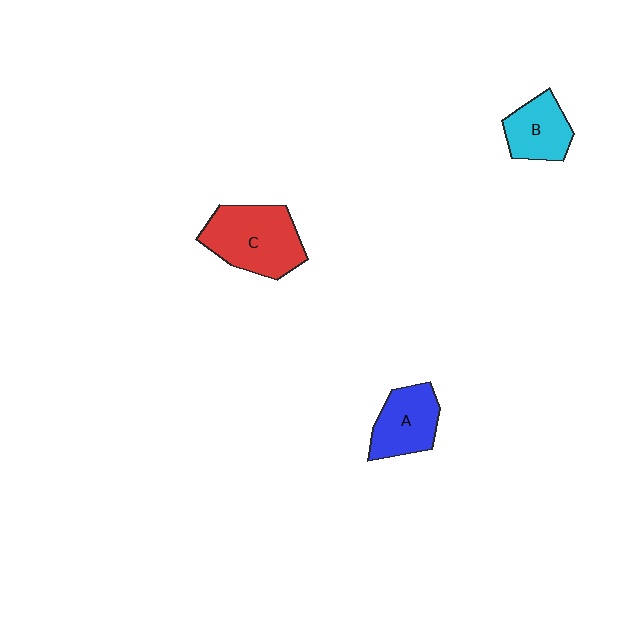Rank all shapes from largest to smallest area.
From largest to smallest: C (red), A (blue), B (cyan).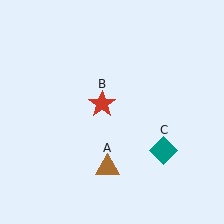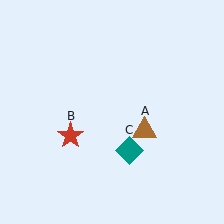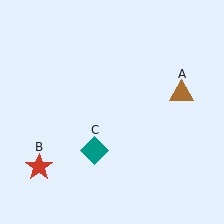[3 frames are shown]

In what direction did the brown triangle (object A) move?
The brown triangle (object A) moved up and to the right.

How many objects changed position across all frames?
3 objects changed position: brown triangle (object A), red star (object B), teal diamond (object C).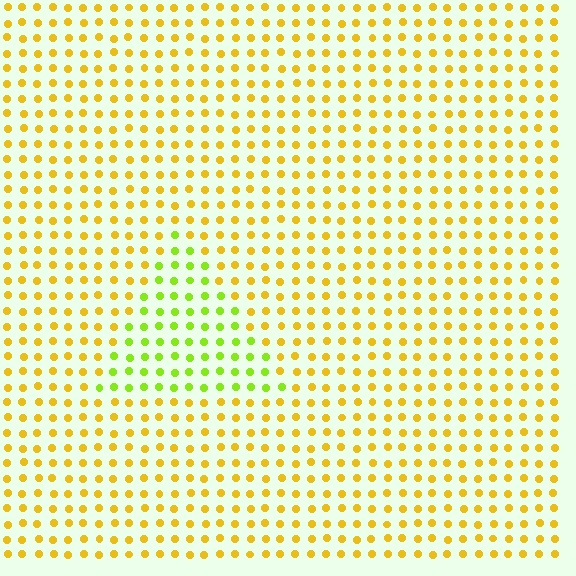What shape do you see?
I see a triangle.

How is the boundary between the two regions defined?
The boundary is defined purely by a slight shift in hue (about 42 degrees). Spacing, size, and orientation are identical on both sides.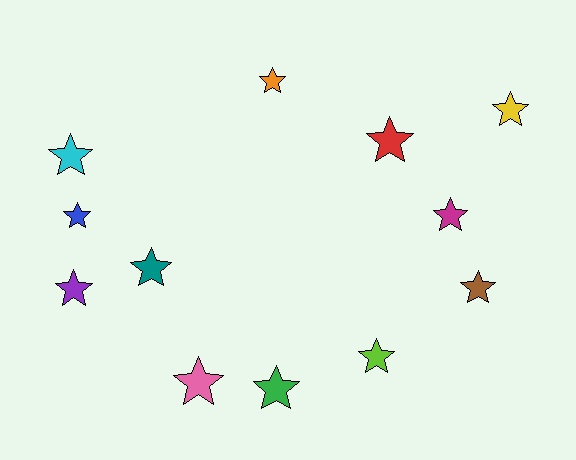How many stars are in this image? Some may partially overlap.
There are 12 stars.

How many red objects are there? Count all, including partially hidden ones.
There is 1 red object.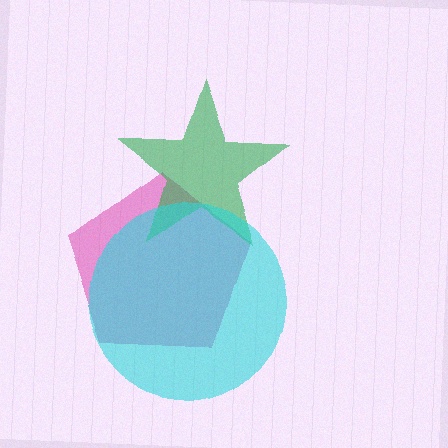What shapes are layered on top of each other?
The layered shapes are: a magenta pentagon, a green star, a cyan circle.